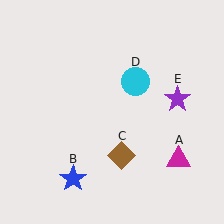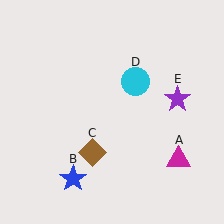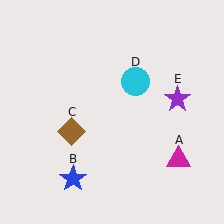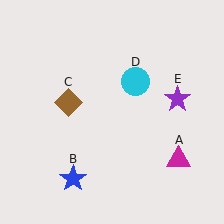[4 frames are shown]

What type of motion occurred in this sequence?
The brown diamond (object C) rotated clockwise around the center of the scene.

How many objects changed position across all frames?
1 object changed position: brown diamond (object C).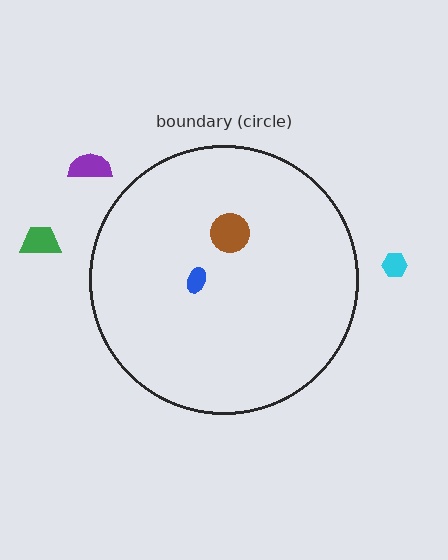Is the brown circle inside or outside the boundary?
Inside.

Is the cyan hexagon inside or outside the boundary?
Outside.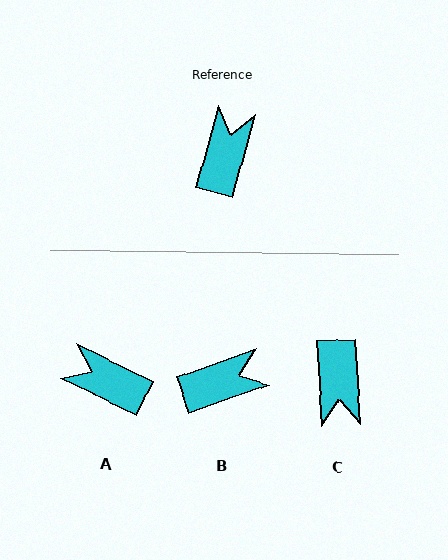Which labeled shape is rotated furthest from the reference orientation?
C, about 162 degrees away.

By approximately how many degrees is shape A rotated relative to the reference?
Approximately 79 degrees counter-clockwise.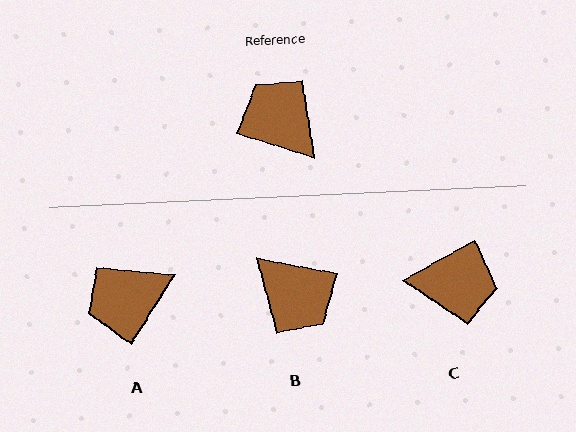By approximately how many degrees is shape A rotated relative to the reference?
Approximately 76 degrees counter-clockwise.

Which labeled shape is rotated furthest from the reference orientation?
B, about 173 degrees away.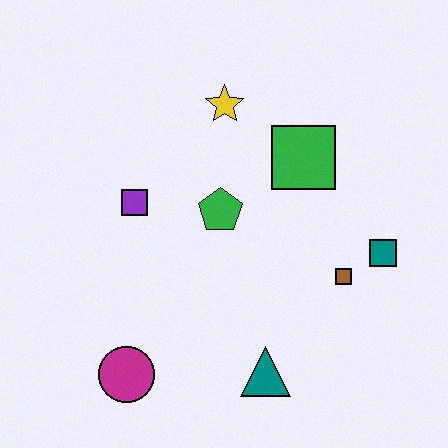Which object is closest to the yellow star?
The green square is closest to the yellow star.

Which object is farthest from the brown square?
The magenta circle is farthest from the brown square.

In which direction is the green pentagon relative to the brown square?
The green pentagon is to the left of the brown square.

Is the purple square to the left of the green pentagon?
Yes